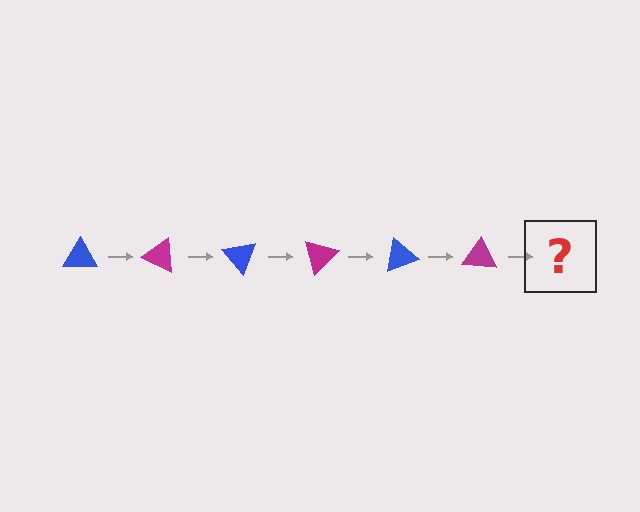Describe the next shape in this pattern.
It should be a blue triangle, rotated 150 degrees from the start.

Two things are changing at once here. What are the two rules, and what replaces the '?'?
The two rules are that it rotates 25 degrees each step and the color cycles through blue and magenta. The '?' should be a blue triangle, rotated 150 degrees from the start.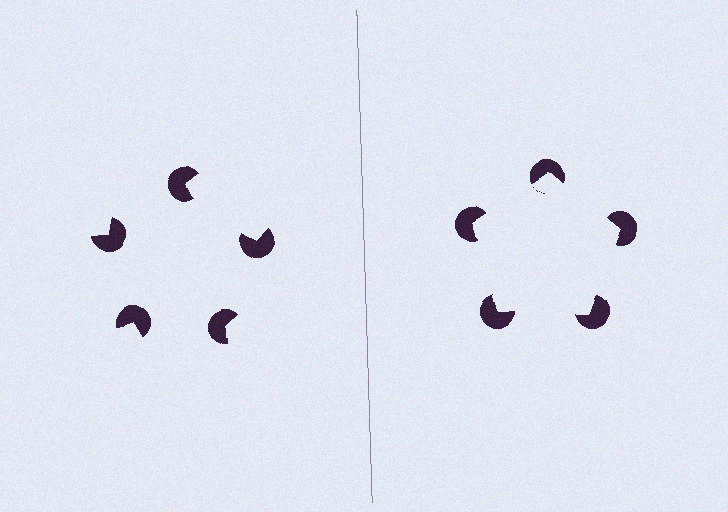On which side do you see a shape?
An illusory pentagon appears on the right side. On the left side the wedge cuts are rotated, so no coherent shape forms.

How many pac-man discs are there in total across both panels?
10 — 5 on each side.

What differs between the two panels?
The pac-man discs are positioned identically on both sides; only the wedge orientations differ. On the right they align to a pentagon; on the left they are misaligned.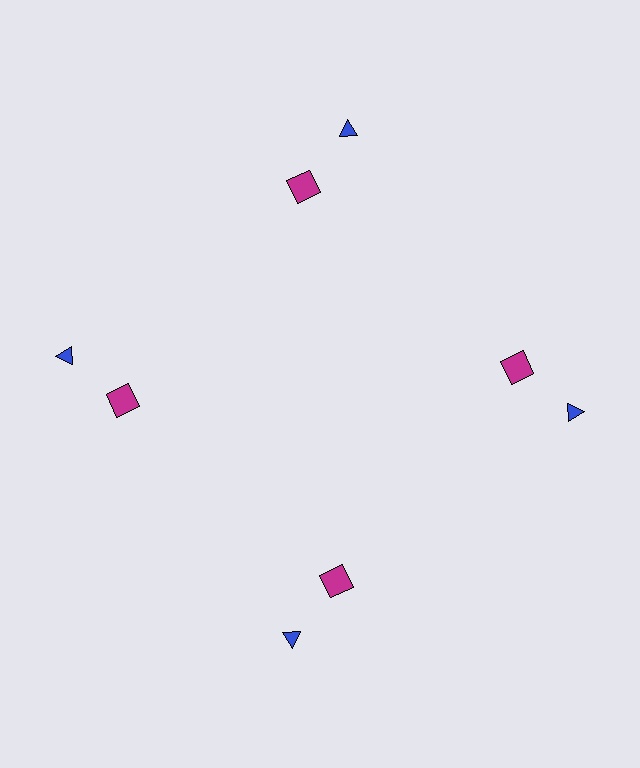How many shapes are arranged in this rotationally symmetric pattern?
There are 8 shapes, arranged in 4 groups of 2.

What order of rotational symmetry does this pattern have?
This pattern has 4-fold rotational symmetry.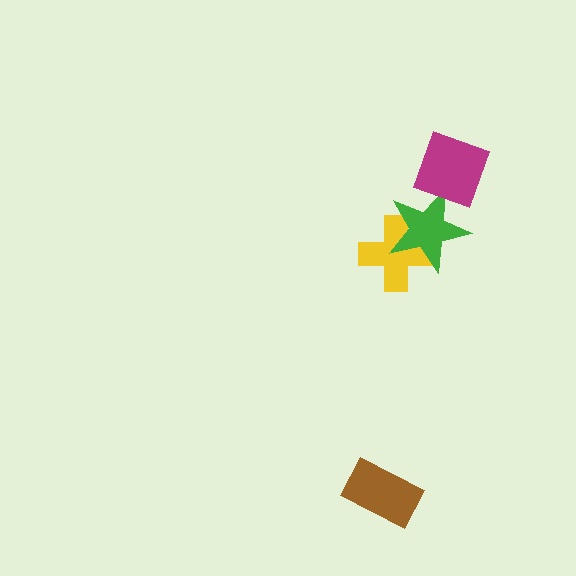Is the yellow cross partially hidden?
Yes, it is partially covered by another shape.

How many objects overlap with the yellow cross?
1 object overlaps with the yellow cross.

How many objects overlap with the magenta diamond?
1 object overlaps with the magenta diamond.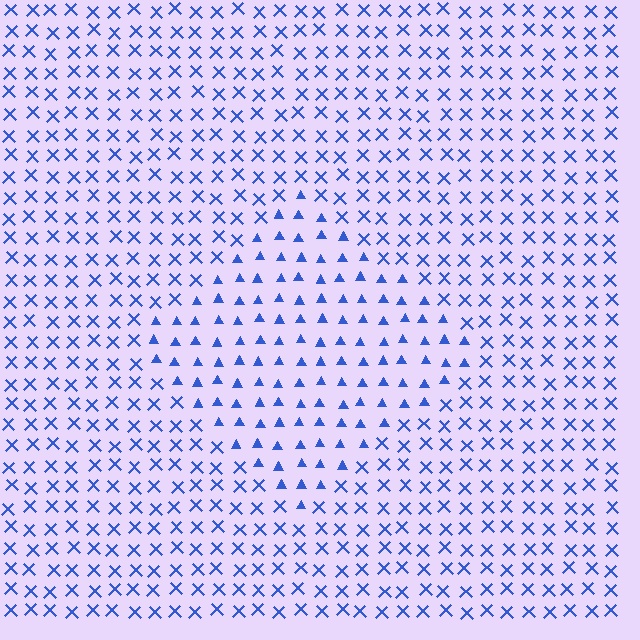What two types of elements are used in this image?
The image uses triangles inside the diamond region and X marks outside it.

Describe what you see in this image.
The image is filled with small blue elements arranged in a uniform grid. A diamond-shaped region contains triangles, while the surrounding area contains X marks. The boundary is defined purely by the change in element shape.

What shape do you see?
I see a diamond.